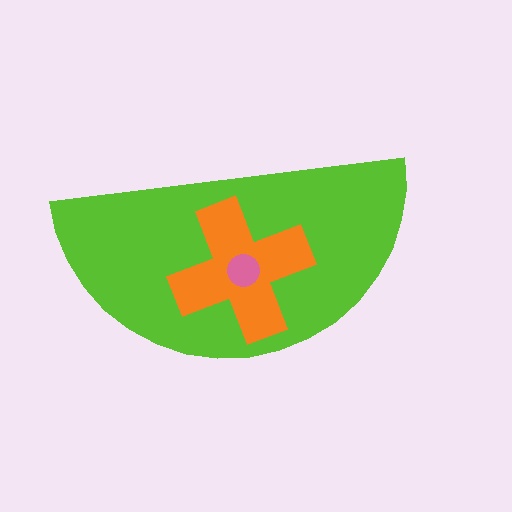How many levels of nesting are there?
3.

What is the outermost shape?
The lime semicircle.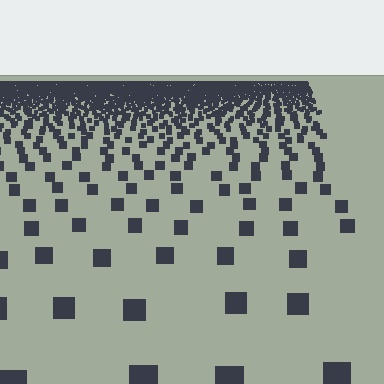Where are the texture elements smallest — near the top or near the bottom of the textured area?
Near the top.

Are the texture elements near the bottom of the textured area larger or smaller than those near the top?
Larger. Near the bottom, elements are closer to the viewer and appear at a bigger on-screen size.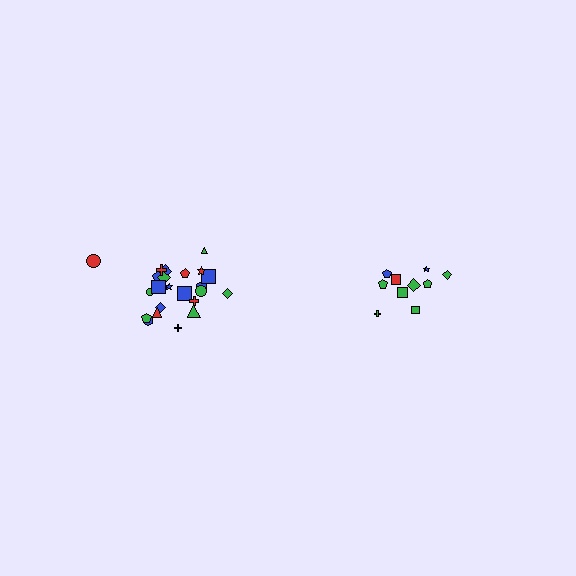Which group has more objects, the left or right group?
The left group.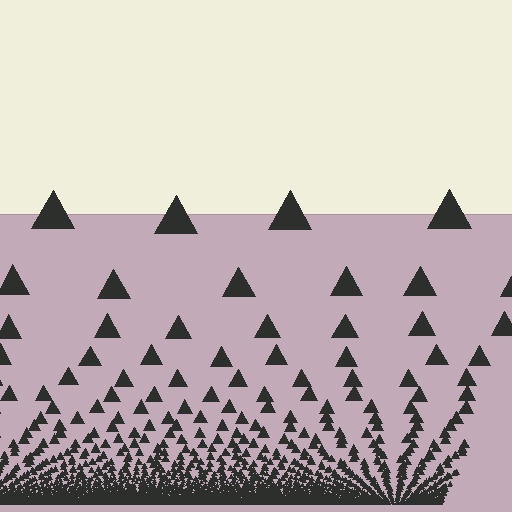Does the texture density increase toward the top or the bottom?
Density increases toward the bottom.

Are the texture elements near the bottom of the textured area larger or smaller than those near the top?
Smaller. The gradient is inverted — elements near the bottom are smaller and denser.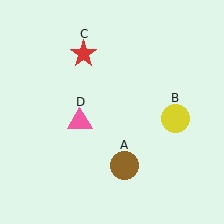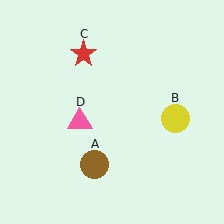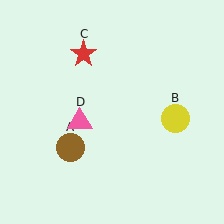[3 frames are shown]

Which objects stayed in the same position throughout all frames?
Yellow circle (object B) and red star (object C) and pink triangle (object D) remained stationary.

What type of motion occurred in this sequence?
The brown circle (object A) rotated clockwise around the center of the scene.